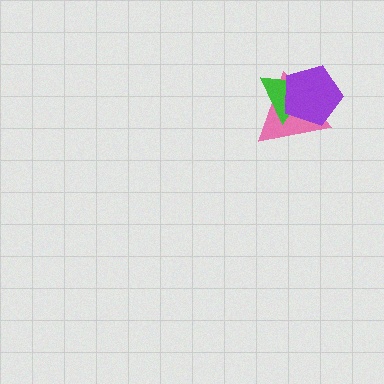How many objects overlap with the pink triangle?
2 objects overlap with the pink triangle.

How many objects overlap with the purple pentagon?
2 objects overlap with the purple pentagon.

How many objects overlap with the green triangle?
2 objects overlap with the green triangle.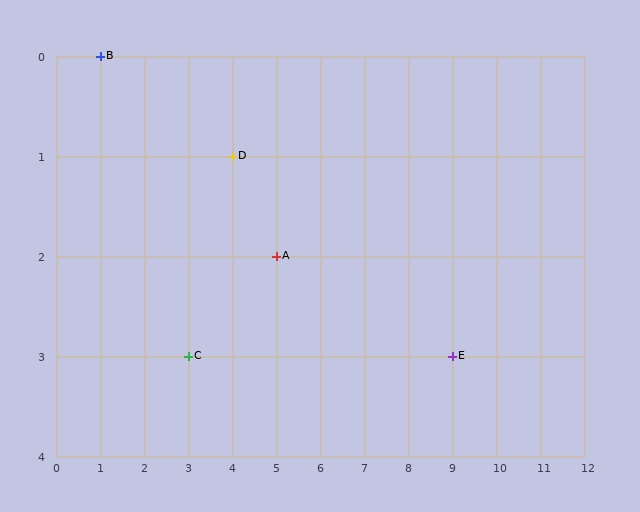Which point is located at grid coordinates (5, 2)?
Point A is at (5, 2).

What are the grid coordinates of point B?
Point B is at grid coordinates (1, 0).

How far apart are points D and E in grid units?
Points D and E are 5 columns and 2 rows apart (about 5.4 grid units diagonally).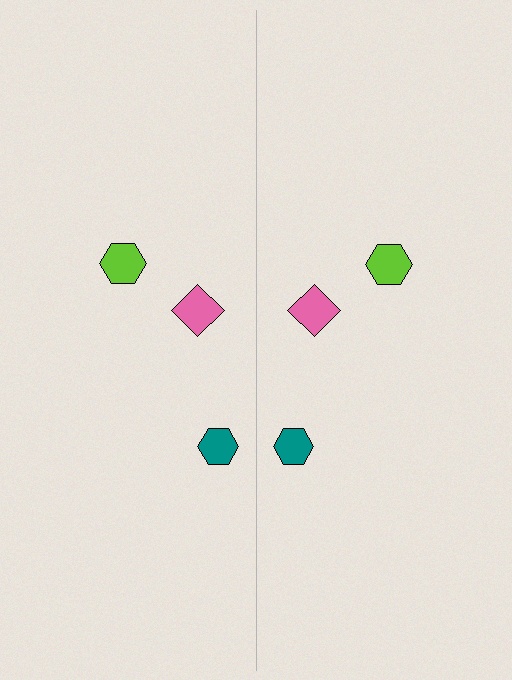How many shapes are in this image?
There are 6 shapes in this image.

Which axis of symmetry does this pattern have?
The pattern has a vertical axis of symmetry running through the center of the image.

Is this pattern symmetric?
Yes, this pattern has bilateral (reflection) symmetry.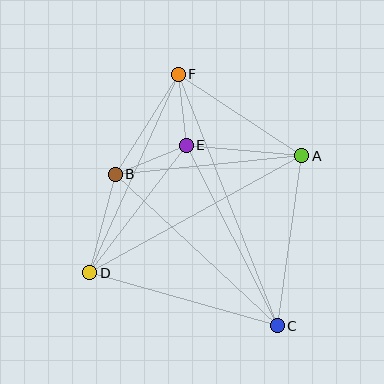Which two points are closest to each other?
Points E and F are closest to each other.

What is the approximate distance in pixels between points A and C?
The distance between A and C is approximately 171 pixels.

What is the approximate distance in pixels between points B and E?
The distance between B and E is approximately 77 pixels.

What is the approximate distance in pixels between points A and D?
The distance between A and D is approximately 242 pixels.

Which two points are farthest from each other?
Points C and F are farthest from each other.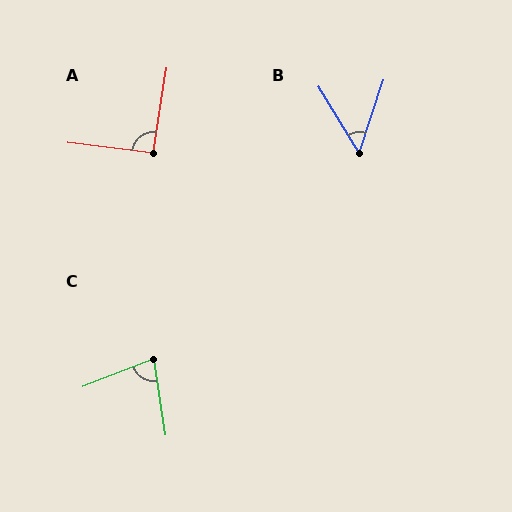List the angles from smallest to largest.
B (50°), C (77°), A (92°).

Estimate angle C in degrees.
Approximately 77 degrees.